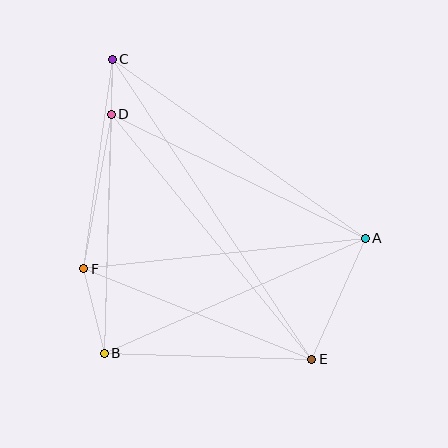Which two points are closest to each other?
Points C and D are closest to each other.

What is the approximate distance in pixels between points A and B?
The distance between A and B is approximately 285 pixels.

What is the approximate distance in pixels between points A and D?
The distance between A and D is approximately 282 pixels.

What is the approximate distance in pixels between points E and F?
The distance between E and F is approximately 245 pixels.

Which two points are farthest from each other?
Points C and E are farthest from each other.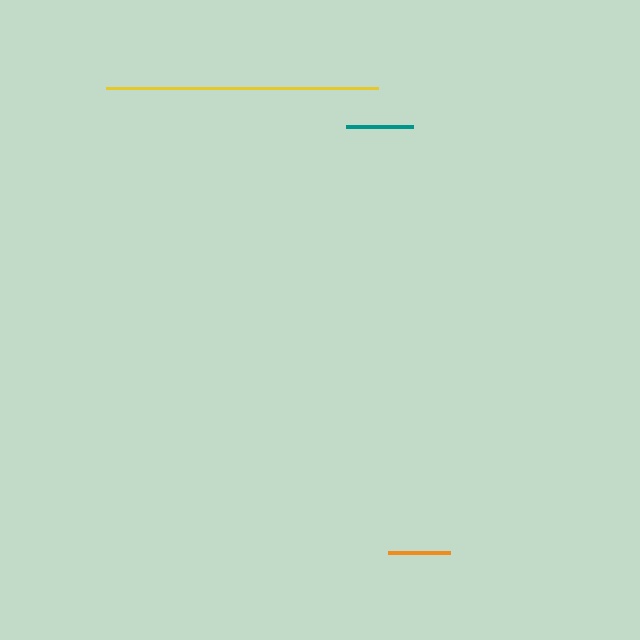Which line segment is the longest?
The yellow line is the longest at approximately 272 pixels.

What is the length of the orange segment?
The orange segment is approximately 62 pixels long.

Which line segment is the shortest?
The orange line is the shortest at approximately 62 pixels.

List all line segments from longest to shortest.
From longest to shortest: yellow, teal, orange.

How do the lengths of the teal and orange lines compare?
The teal and orange lines are approximately the same length.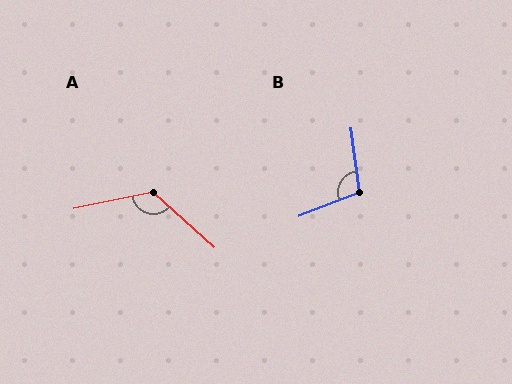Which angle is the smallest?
B, at approximately 103 degrees.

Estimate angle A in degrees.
Approximately 126 degrees.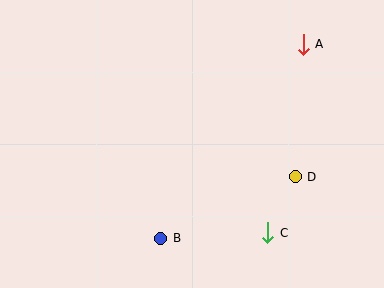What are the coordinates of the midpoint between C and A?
The midpoint between C and A is at (285, 139).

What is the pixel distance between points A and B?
The distance between A and B is 241 pixels.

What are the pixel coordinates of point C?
Point C is at (268, 233).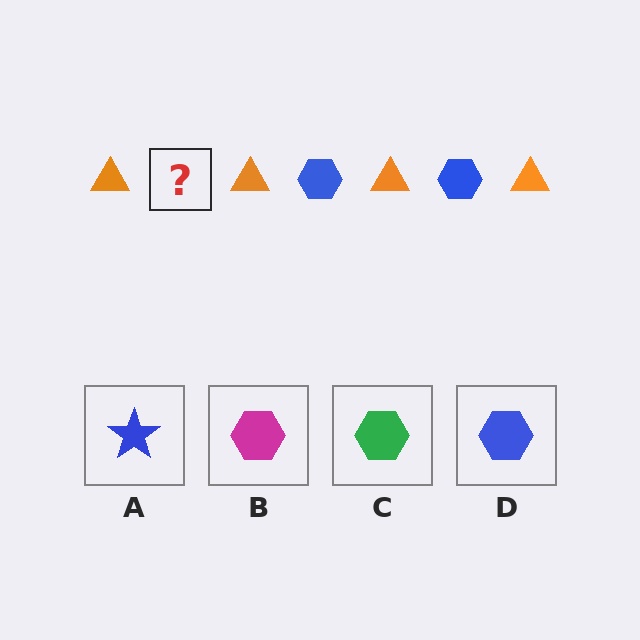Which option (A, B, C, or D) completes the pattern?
D.